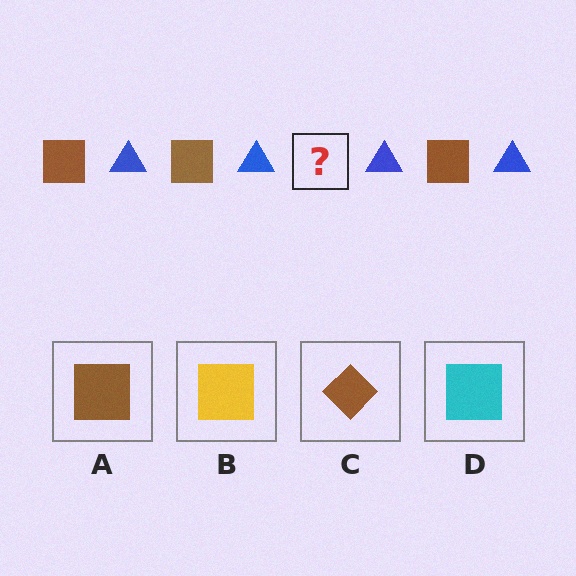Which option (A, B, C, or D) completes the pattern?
A.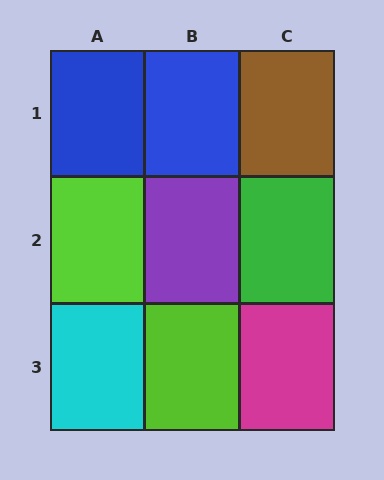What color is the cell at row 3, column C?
Magenta.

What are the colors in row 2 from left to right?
Lime, purple, green.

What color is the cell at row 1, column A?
Blue.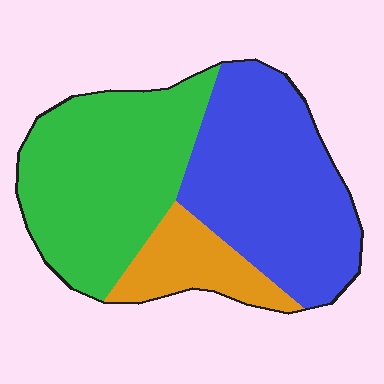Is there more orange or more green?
Green.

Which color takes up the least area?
Orange, at roughly 15%.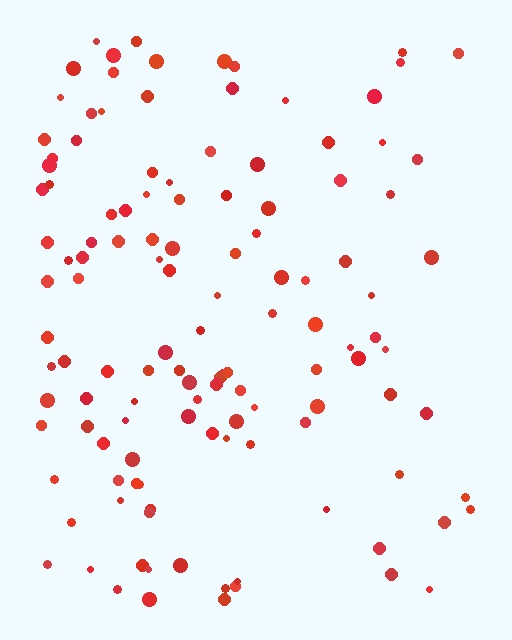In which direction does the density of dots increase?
From right to left, with the left side densest.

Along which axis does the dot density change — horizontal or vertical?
Horizontal.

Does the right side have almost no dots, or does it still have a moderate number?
Still a moderate number, just noticeably fewer than the left.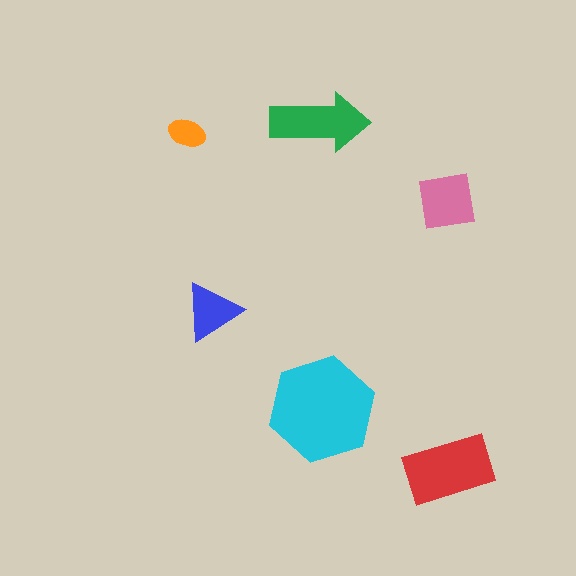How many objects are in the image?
There are 6 objects in the image.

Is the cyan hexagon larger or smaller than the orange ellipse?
Larger.